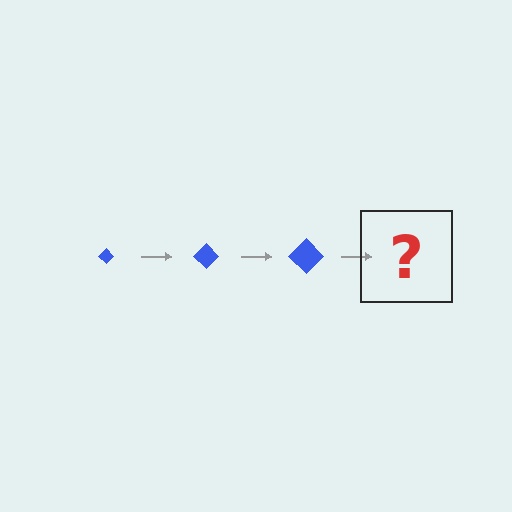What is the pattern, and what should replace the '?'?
The pattern is that the diamond gets progressively larger each step. The '?' should be a blue diamond, larger than the previous one.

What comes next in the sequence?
The next element should be a blue diamond, larger than the previous one.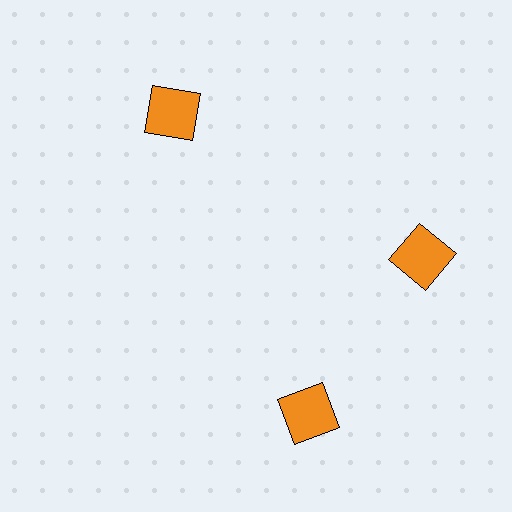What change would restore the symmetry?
The symmetry would be restored by rotating it back into even spacing with its neighbors so that all 3 squares sit at equal angles and equal distance from the center.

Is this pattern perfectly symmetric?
No. The 3 orange squares are arranged in a ring, but one element near the 7 o'clock position is rotated out of alignment along the ring, breaking the 3-fold rotational symmetry.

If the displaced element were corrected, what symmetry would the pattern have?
It would have 3-fold rotational symmetry — the pattern would map onto itself every 120 degrees.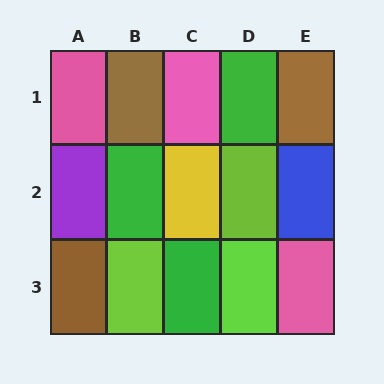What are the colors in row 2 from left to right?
Purple, green, yellow, lime, blue.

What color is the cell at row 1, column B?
Brown.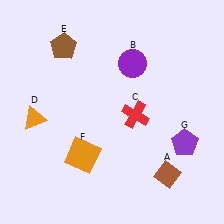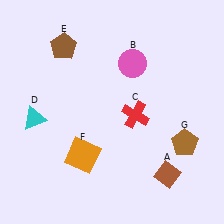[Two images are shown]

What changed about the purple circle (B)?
In Image 1, B is purple. In Image 2, it changed to pink.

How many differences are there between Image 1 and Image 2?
There are 3 differences between the two images.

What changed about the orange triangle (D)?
In Image 1, D is orange. In Image 2, it changed to cyan.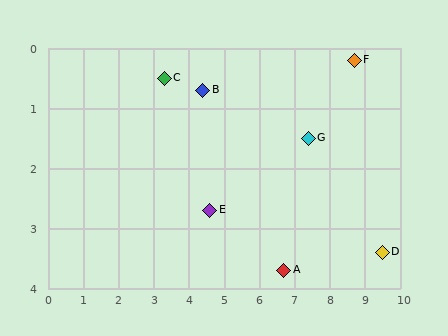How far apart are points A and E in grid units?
Points A and E are about 2.3 grid units apart.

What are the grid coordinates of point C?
Point C is at approximately (3.3, 0.5).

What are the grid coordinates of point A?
Point A is at approximately (6.7, 3.7).